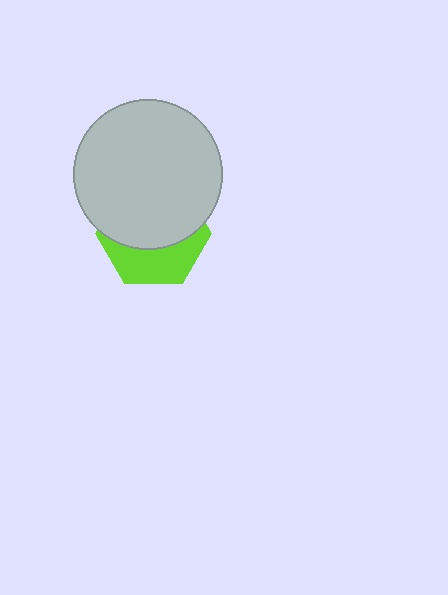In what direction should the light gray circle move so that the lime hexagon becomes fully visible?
The light gray circle should move up. That is the shortest direction to clear the overlap and leave the lime hexagon fully visible.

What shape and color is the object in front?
The object in front is a light gray circle.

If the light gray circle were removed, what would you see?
You would see the complete lime hexagon.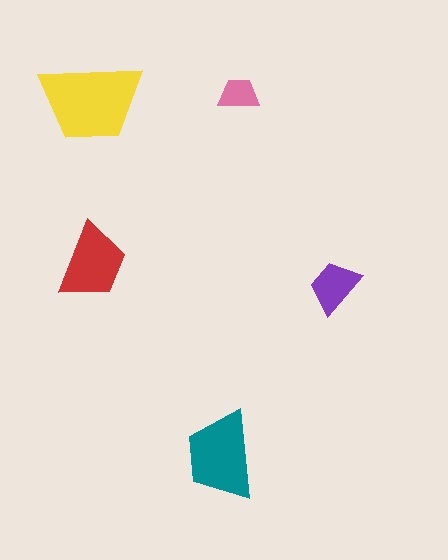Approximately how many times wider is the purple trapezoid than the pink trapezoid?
About 1.5 times wider.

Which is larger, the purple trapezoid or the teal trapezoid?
The teal one.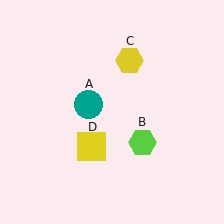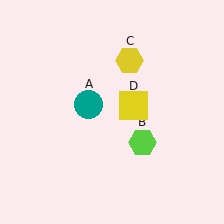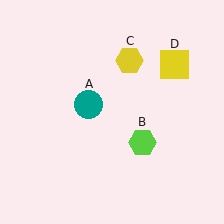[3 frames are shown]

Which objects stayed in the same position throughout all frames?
Teal circle (object A) and lime hexagon (object B) and yellow hexagon (object C) remained stationary.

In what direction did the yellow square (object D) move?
The yellow square (object D) moved up and to the right.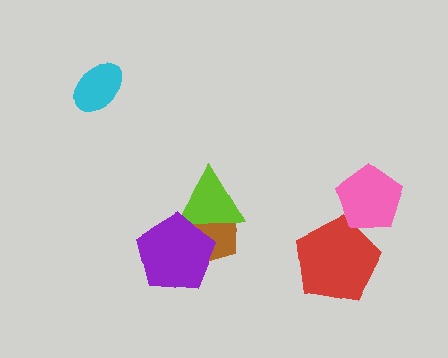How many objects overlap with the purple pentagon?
2 objects overlap with the purple pentagon.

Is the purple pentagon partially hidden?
No, no other shape covers it.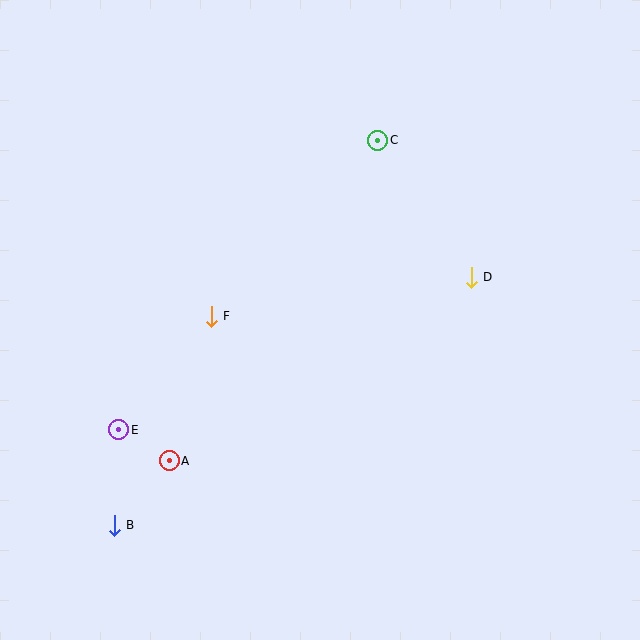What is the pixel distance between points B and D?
The distance between B and D is 435 pixels.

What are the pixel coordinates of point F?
Point F is at (211, 316).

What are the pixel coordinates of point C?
Point C is at (378, 140).